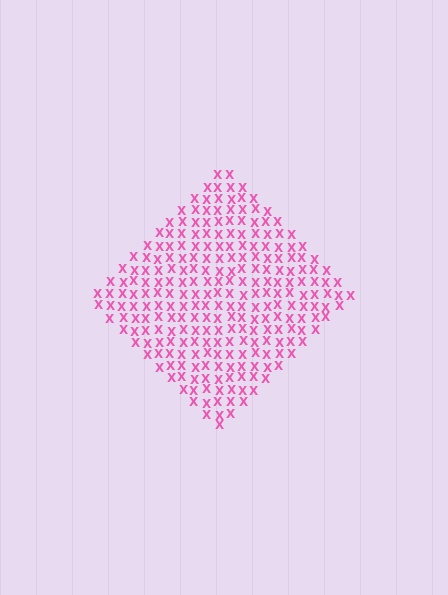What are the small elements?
The small elements are letter X's.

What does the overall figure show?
The overall figure shows a diamond.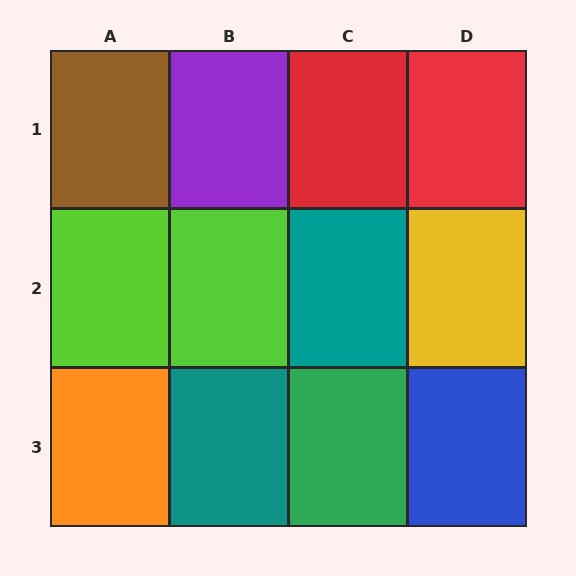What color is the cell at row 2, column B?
Lime.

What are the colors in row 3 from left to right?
Orange, teal, green, blue.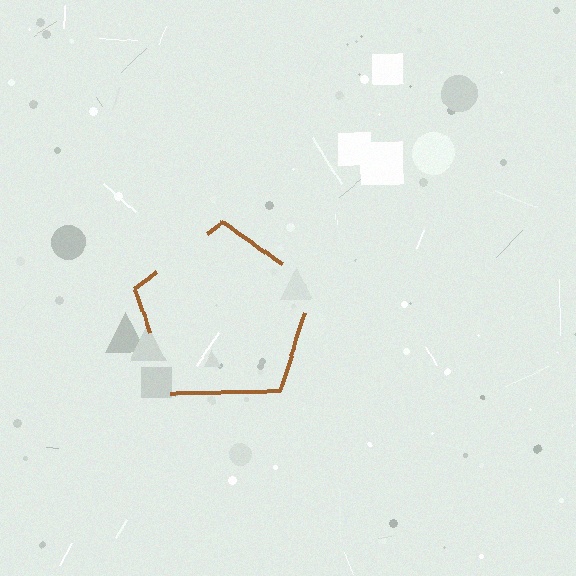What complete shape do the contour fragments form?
The contour fragments form a pentagon.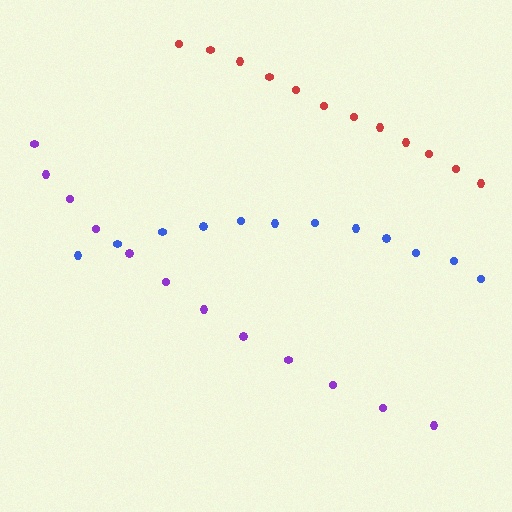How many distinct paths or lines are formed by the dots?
There are 3 distinct paths.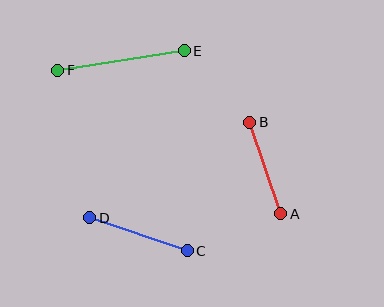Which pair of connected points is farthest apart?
Points E and F are farthest apart.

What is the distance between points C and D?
The distance is approximately 103 pixels.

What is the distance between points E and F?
The distance is approximately 128 pixels.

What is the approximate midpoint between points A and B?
The midpoint is at approximately (265, 168) pixels.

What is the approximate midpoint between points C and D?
The midpoint is at approximately (139, 234) pixels.